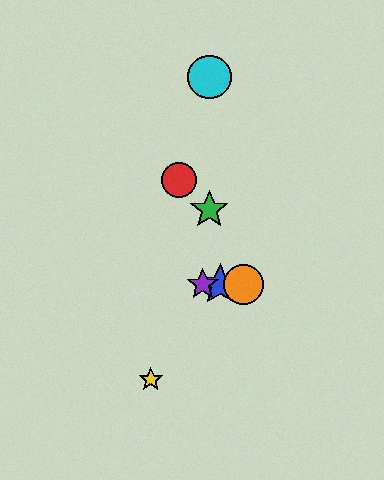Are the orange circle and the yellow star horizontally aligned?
No, the orange circle is at y≈284 and the yellow star is at y≈380.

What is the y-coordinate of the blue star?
The blue star is at y≈284.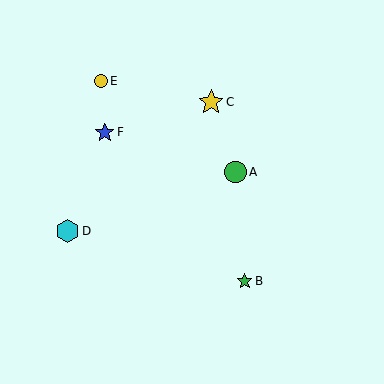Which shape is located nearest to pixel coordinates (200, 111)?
The yellow star (labeled C) at (211, 102) is nearest to that location.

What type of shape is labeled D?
Shape D is a cyan hexagon.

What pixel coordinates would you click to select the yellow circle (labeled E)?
Click at (101, 81) to select the yellow circle E.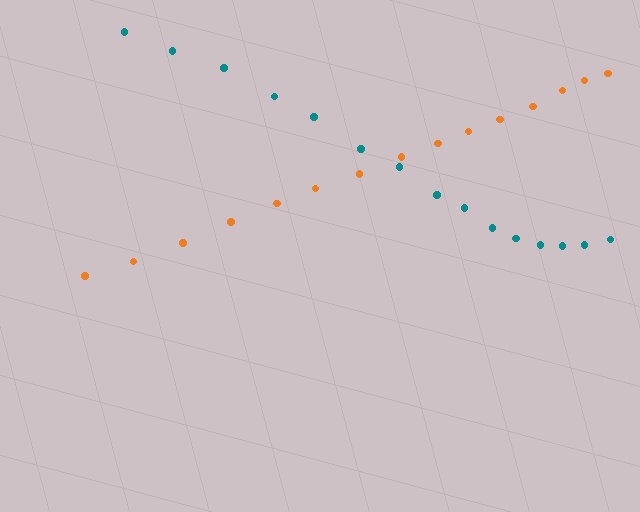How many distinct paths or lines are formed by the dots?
There are 2 distinct paths.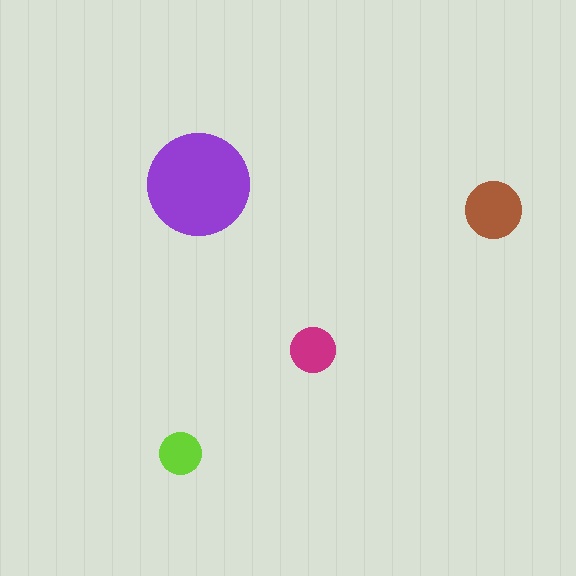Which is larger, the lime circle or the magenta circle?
The magenta one.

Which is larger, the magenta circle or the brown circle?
The brown one.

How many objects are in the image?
There are 4 objects in the image.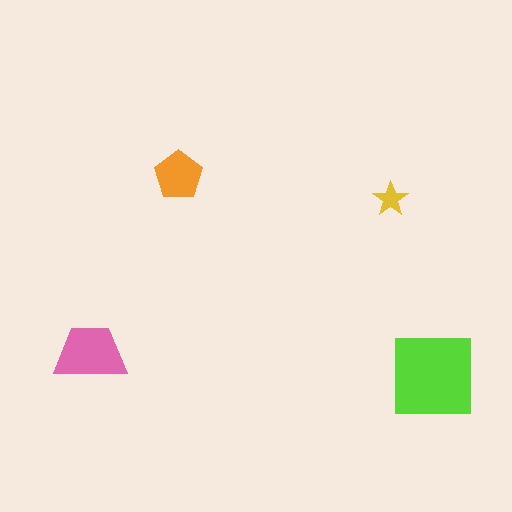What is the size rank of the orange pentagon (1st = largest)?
3rd.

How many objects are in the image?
There are 4 objects in the image.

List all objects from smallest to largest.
The yellow star, the orange pentagon, the pink trapezoid, the lime square.